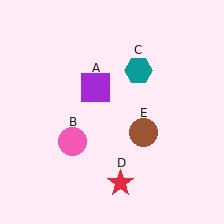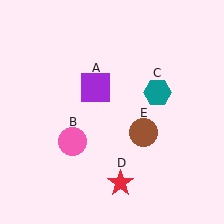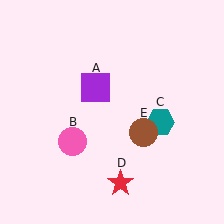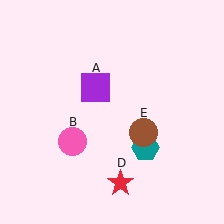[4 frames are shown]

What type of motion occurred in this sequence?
The teal hexagon (object C) rotated clockwise around the center of the scene.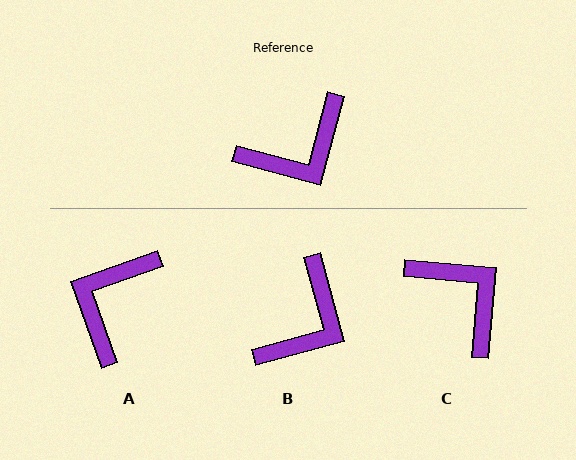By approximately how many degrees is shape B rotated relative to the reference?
Approximately 30 degrees counter-clockwise.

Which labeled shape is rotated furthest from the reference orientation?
A, about 146 degrees away.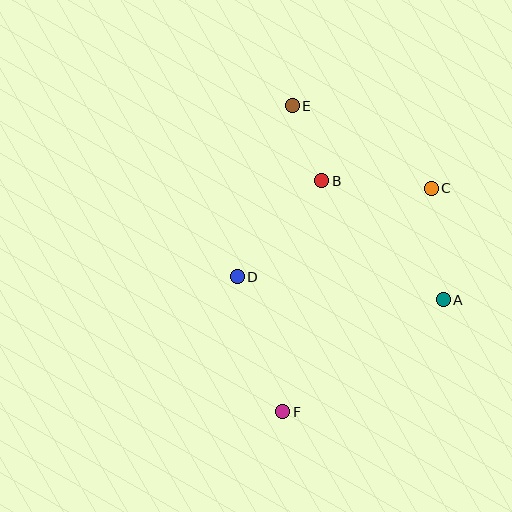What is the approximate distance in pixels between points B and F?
The distance between B and F is approximately 234 pixels.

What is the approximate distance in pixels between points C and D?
The distance between C and D is approximately 213 pixels.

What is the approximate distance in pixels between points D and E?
The distance between D and E is approximately 179 pixels.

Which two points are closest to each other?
Points B and E are closest to each other.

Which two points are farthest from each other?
Points E and F are farthest from each other.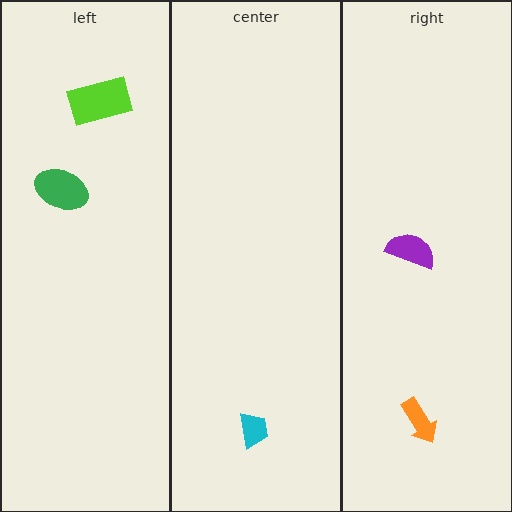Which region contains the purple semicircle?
The right region.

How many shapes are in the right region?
2.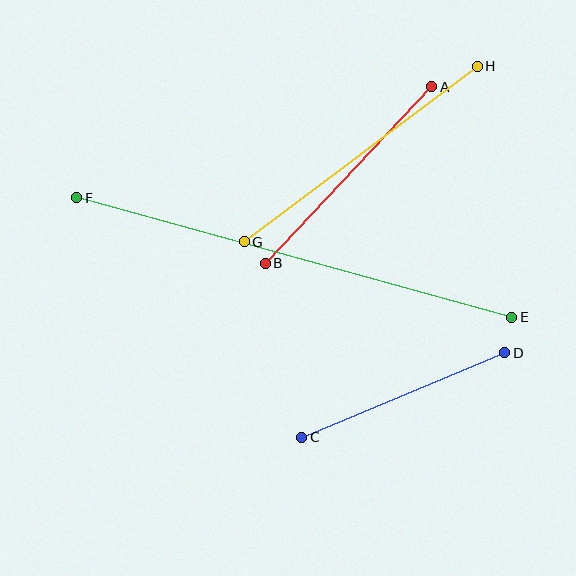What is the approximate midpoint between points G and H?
The midpoint is at approximately (361, 154) pixels.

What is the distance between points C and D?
The distance is approximately 220 pixels.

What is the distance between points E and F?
The distance is approximately 451 pixels.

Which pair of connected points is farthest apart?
Points E and F are farthest apart.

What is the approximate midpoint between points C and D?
The midpoint is at approximately (403, 395) pixels.